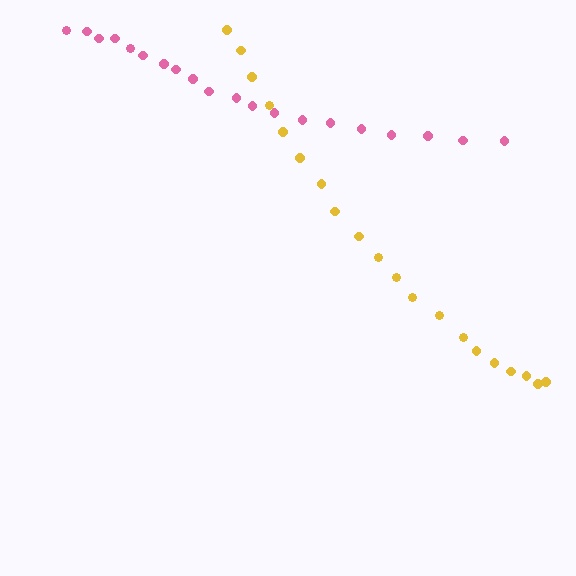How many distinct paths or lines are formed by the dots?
There are 2 distinct paths.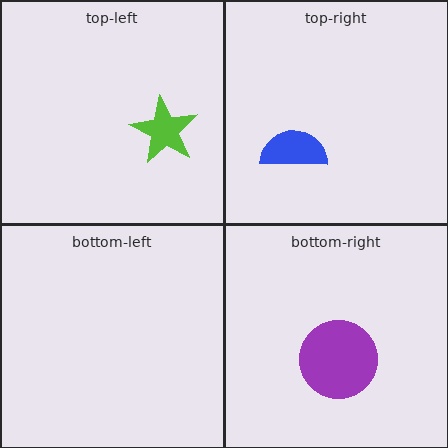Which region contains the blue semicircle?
The top-right region.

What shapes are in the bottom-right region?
The purple circle.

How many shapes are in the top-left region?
1.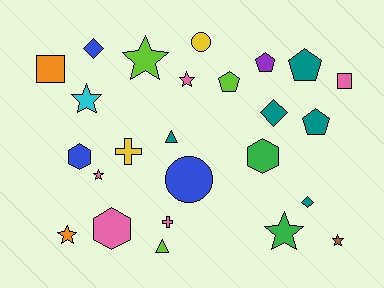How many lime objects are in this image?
There are 3 lime objects.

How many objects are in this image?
There are 25 objects.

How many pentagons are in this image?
There are 4 pentagons.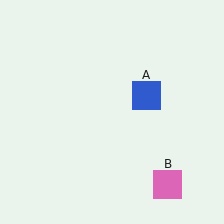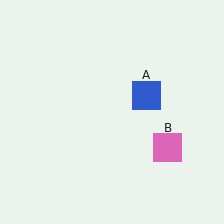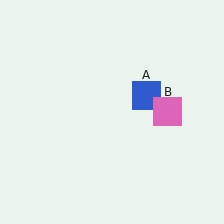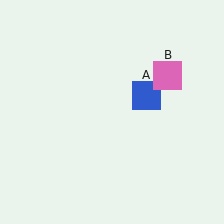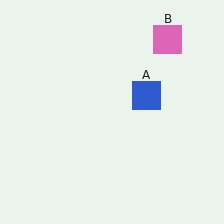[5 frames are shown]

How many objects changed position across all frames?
1 object changed position: pink square (object B).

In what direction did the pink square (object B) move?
The pink square (object B) moved up.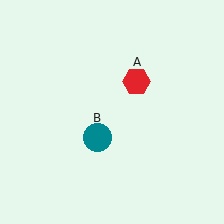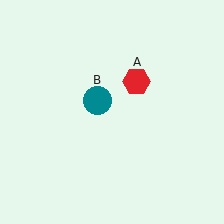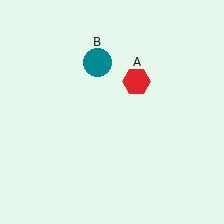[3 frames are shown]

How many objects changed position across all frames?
1 object changed position: teal circle (object B).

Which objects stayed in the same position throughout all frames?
Red hexagon (object A) remained stationary.